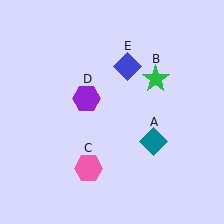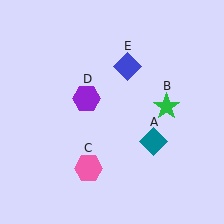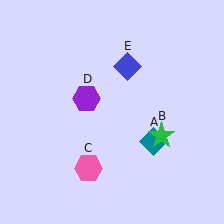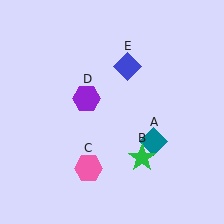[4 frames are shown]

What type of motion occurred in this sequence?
The green star (object B) rotated clockwise around the center of the scene.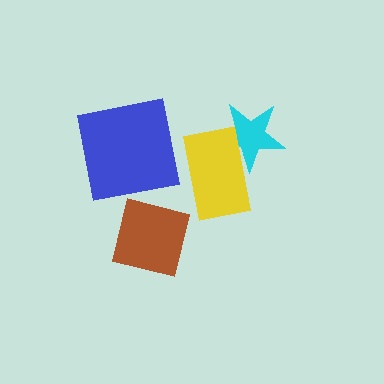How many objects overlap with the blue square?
0 objects overlap with the blue square.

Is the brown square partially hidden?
No, no other shape covers it.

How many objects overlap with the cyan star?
1 object overlaps with the cyan star.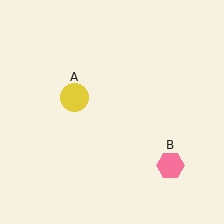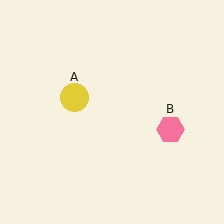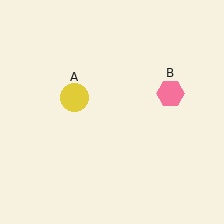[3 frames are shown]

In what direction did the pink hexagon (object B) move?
The pink hexagon (object B) moved up.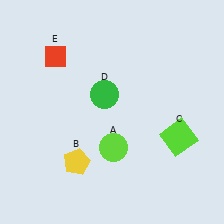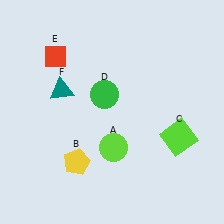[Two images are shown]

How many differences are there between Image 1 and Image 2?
There is 1 difference between the two images.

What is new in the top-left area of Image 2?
A teal triangle (F) was added in the top-left area of Image 2.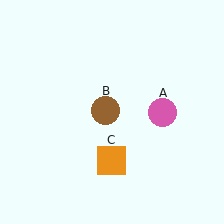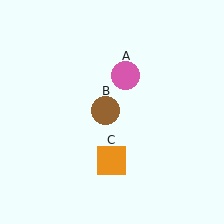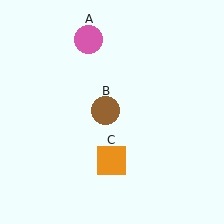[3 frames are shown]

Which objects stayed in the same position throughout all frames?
Brown circle (object B) and orange square (object C) remained stationary.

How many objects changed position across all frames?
1 object changed position: pink circle (object A).